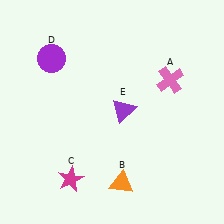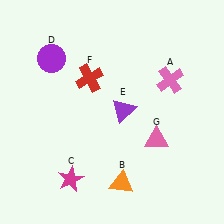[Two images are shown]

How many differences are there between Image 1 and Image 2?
There are 2 differences between the two images.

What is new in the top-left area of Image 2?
A red cross (F) was added in the top-left area of Image 2.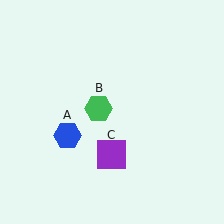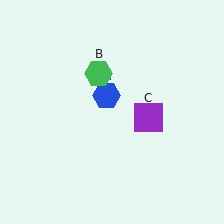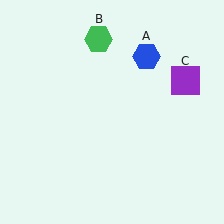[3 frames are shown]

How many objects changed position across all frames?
3 objects changed position: blue hexagon (object A), green hexagon (object B), purple square (object C).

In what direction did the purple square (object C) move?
The purple square (object C) moved up and to the right.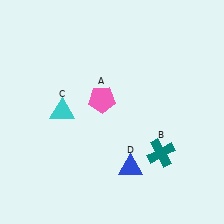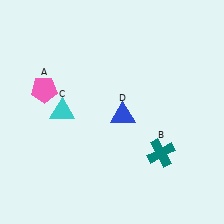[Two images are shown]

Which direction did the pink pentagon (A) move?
The pink pentagon (A) moved left.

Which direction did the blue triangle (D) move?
The blue triangle (D) moved up.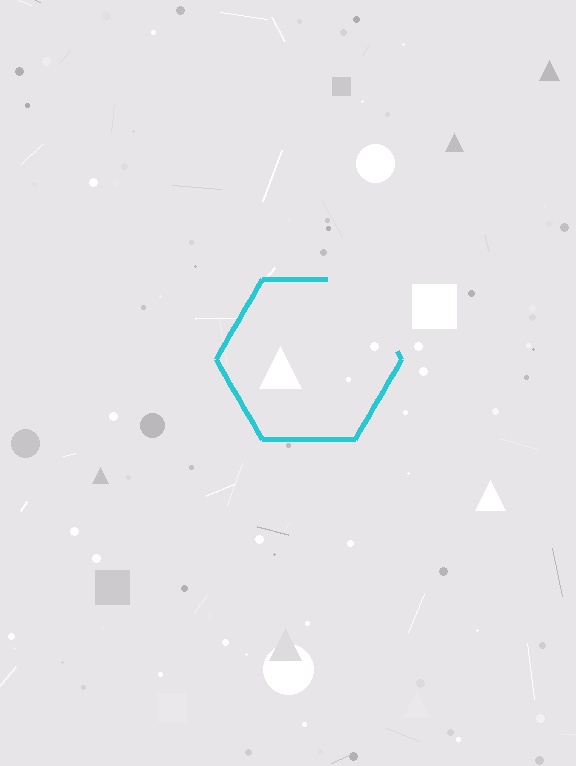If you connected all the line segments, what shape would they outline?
They would outline a hexagon.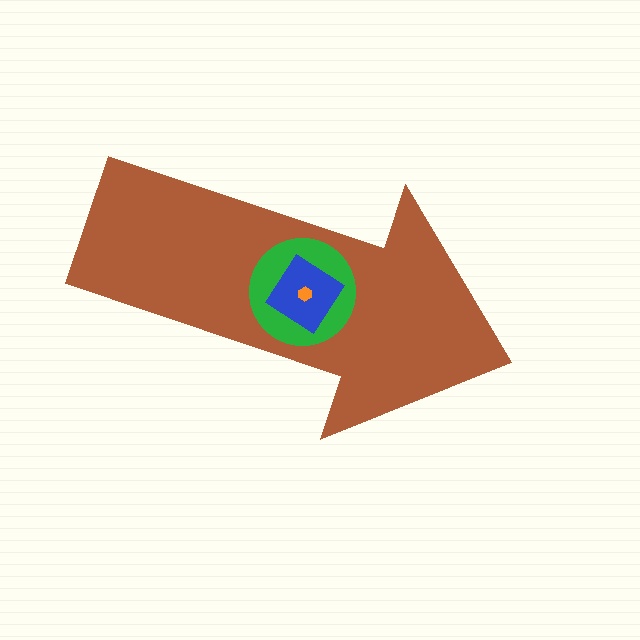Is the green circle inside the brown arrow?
Yes.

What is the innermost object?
The orange hexagon.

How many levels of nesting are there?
4.